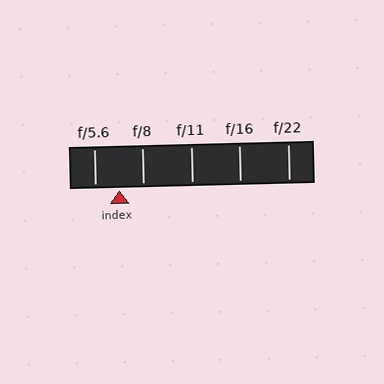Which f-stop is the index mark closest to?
The index mark is closest to f/8.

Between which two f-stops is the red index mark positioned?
The index mark is between f/5.6 and f/8.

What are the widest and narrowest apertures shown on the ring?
The widest aperture shown is f/5.6 and the narrowest is f/22.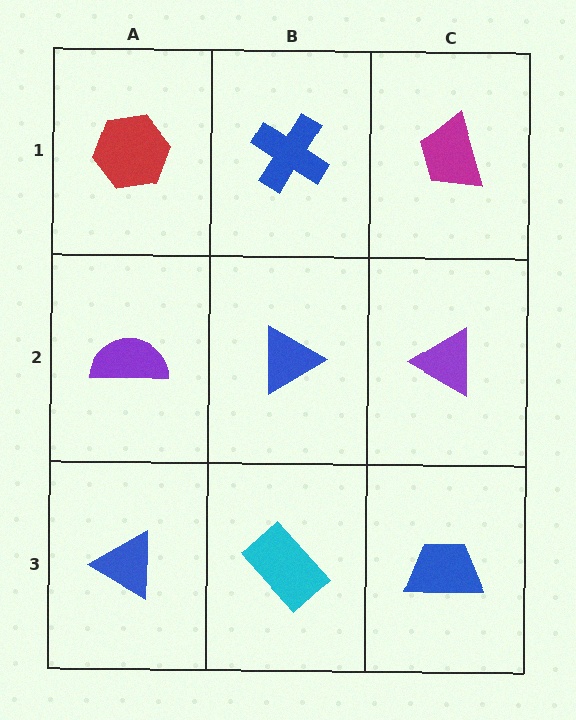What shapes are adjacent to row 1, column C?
A purple triangle (row 2, column C), a blue cross (row 1, column B).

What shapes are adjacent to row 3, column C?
A purple triangle (row 2, column C), a cyan rectangle (row 3, column B).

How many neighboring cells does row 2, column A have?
3.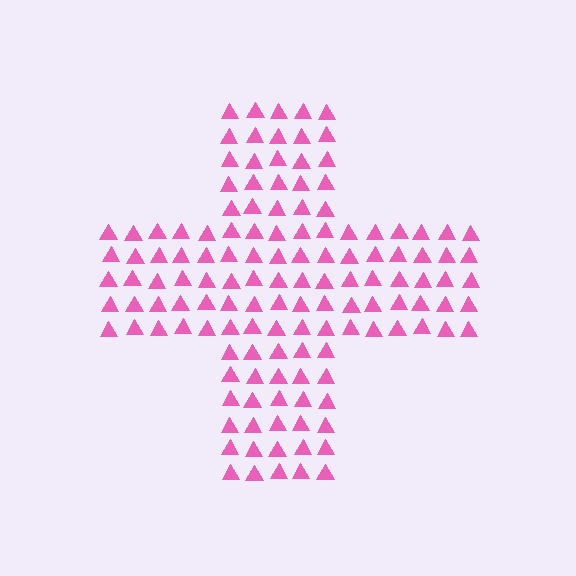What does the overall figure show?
The overall figure shows a cross.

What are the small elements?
The small elements are triangles.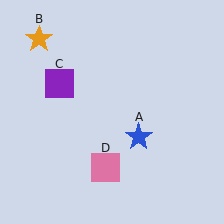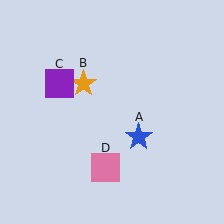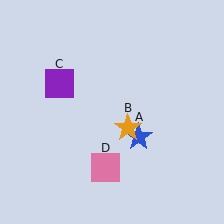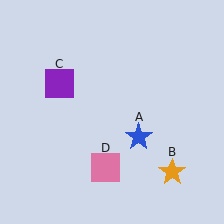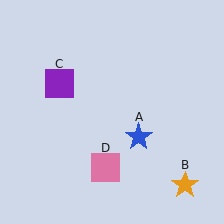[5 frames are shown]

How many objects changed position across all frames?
1 object changed position: orange star (object B).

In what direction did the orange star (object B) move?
The orange star (object B) moved down and to the right.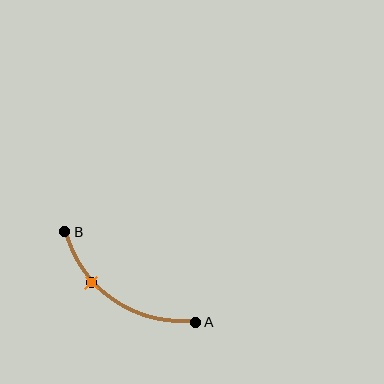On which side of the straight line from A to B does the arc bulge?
The arc bulges below and to the left of the straight line connecting A and B.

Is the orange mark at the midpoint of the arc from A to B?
No. The orange mark lies on the arc but is closer to endpoint B. The arc midpoint would be at the point on the curve equidistant along the arc from both A and B.